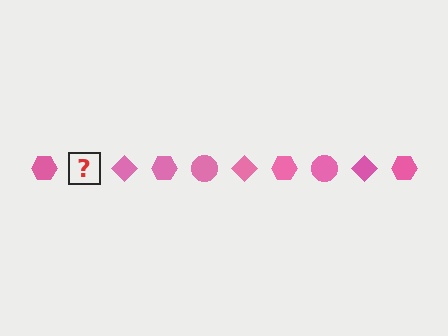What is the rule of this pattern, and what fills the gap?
The rule is that the pattern cycles through hexagon, circle, diamond shapes in pink. The gap should be filled with a pink circle.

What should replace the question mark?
The question mark should be replaced with a pink circle.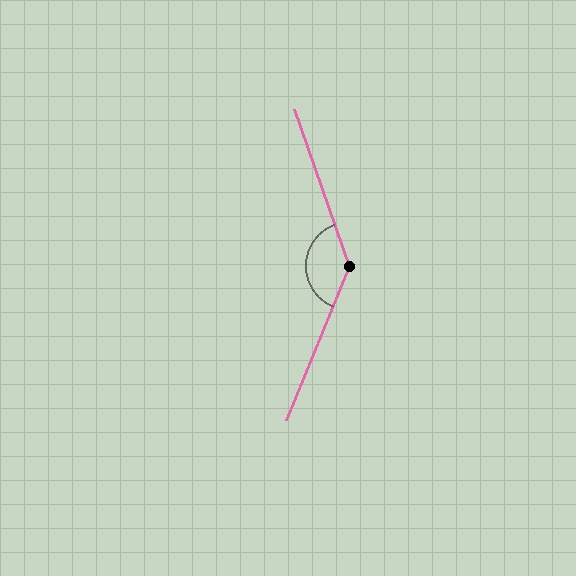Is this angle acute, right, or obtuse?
It is obtuse.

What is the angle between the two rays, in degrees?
Approximately 138 degrees.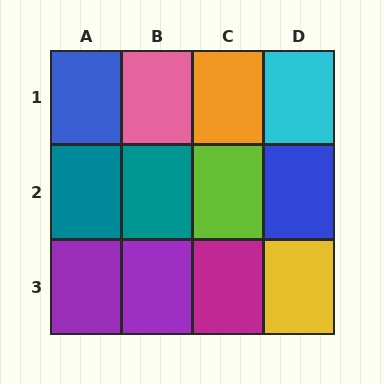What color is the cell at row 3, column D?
Yellow.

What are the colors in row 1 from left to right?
Blue, pink, orange, cyan.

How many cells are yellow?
1 cell is yellow.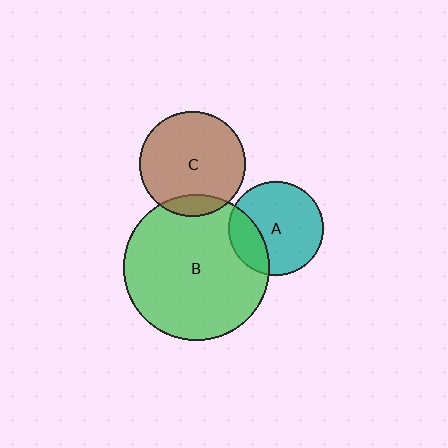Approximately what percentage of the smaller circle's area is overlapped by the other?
Approximately 10%.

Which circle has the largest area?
Circle B (green).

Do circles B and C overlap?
Yes.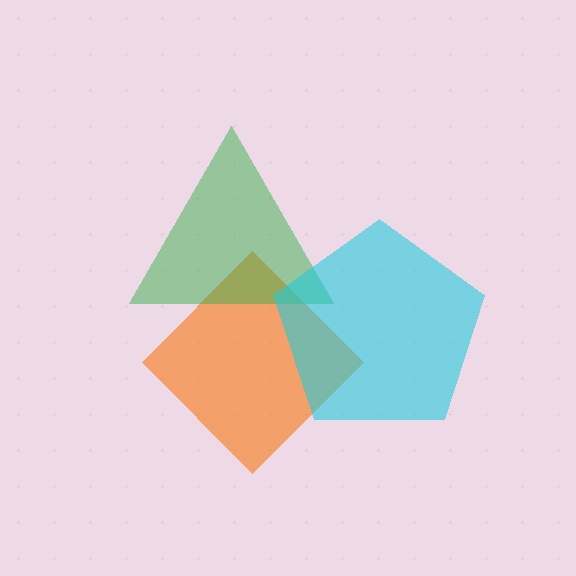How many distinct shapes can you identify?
There are 3 distinct shapes: an orange diamond, a green triangle, a cyan pentagon.